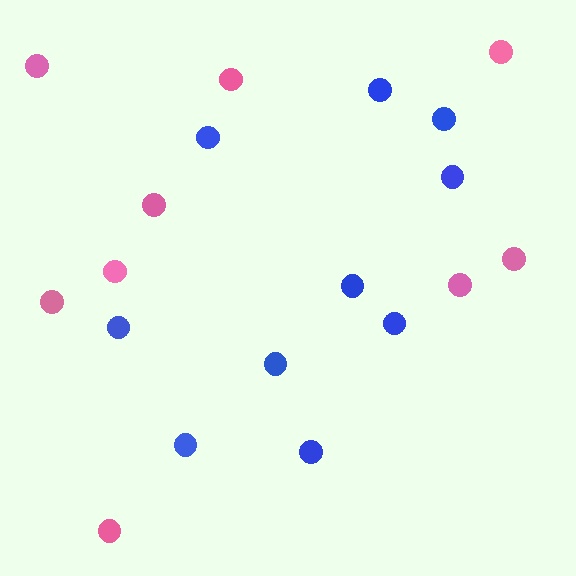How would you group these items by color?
There are 2 groups: one group of blue circles (10) and one group of pink circles (9).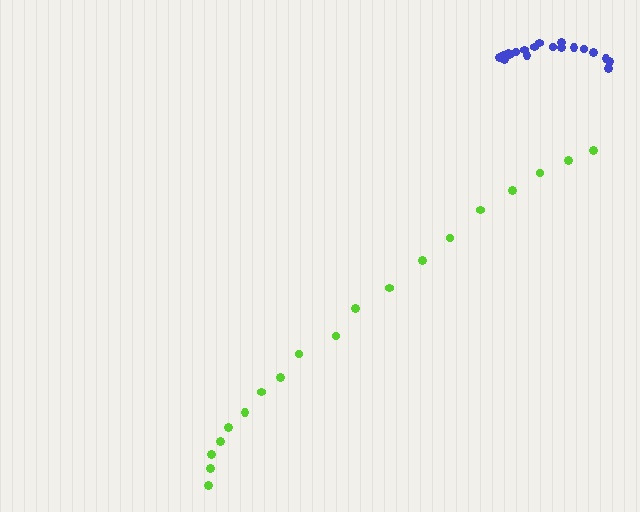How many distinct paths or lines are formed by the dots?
There are 2 distinct paths.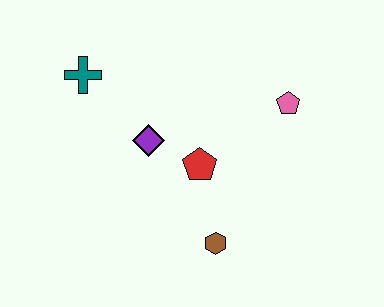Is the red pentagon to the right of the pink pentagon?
No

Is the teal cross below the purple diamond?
No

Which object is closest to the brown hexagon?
The red pentagon is closest to the brown hexagon.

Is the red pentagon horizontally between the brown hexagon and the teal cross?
Yes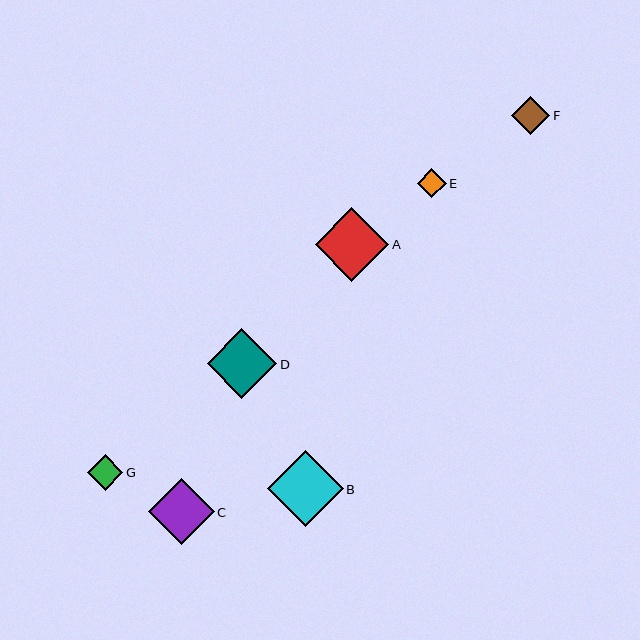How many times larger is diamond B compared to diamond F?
Diamond B is approximately 2.0 times the size of diamond F.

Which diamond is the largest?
Diamond B is the largest with a size of approximately 75 pixels.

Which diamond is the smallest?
Diamond E is the smallest with a size of approximately 29 pixels.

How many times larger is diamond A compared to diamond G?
Diamond A is approximately 2.1 times the size of diamond G.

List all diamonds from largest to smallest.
From largest to smallest: B, A, D, C, F, G, E.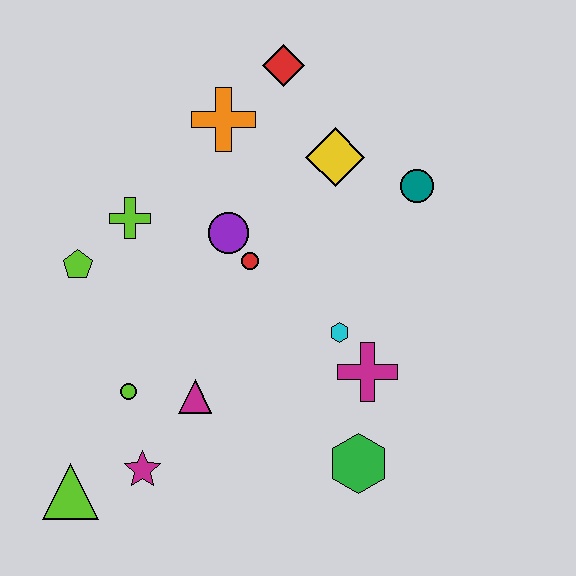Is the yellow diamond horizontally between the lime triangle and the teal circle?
Yes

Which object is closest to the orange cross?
The red diamond is closest to the orange cross.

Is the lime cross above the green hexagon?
Yes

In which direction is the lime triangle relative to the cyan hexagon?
The lime triangle is to the left of the cyan hexagon.